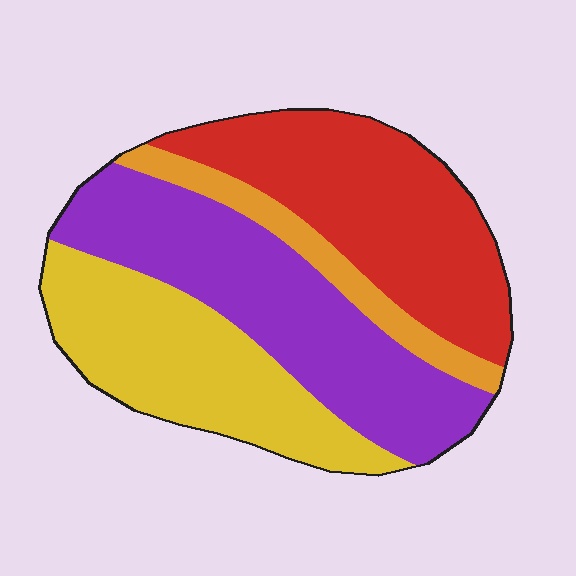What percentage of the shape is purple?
Purple takes up between a quarter and a half of the shape.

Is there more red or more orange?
Red.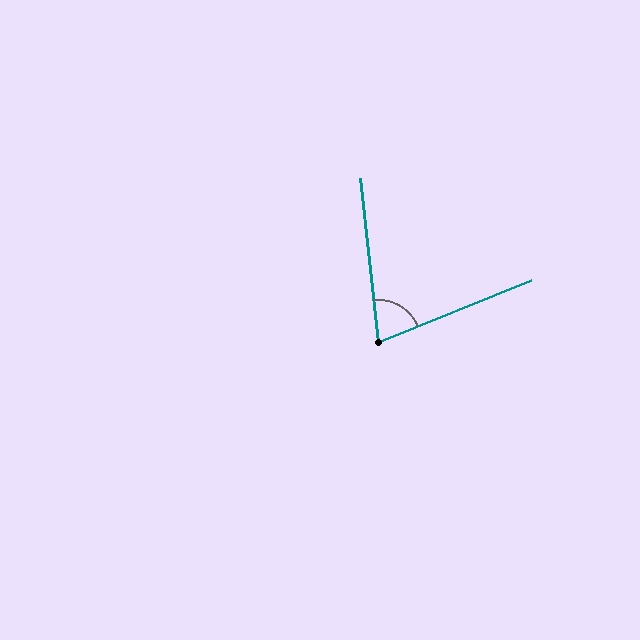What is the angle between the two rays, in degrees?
Approximately 74 degrees.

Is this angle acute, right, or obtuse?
It is acute.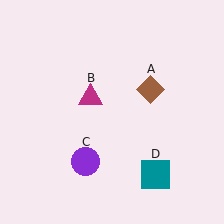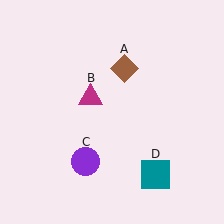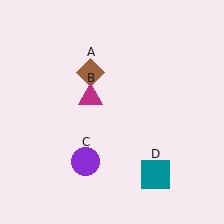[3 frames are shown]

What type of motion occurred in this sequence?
The brown diamond (object A) rotated counterclockwise around the center of the scene.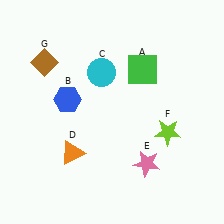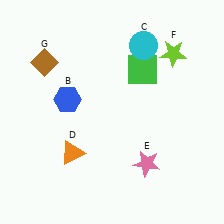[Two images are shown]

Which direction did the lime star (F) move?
The lime star (F) moved up.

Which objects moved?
The objects that moved are: the cyan circle (C), the lime star (F).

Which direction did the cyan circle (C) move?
The cyan circle (C) moved right.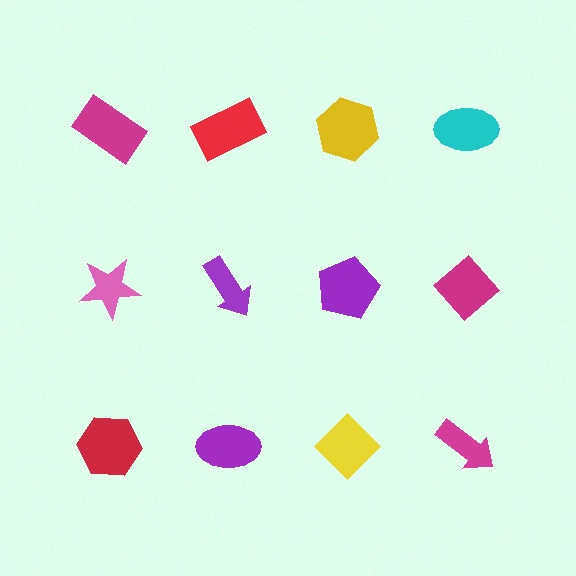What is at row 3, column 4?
A magenta arrow.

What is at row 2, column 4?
A magenta diamond.